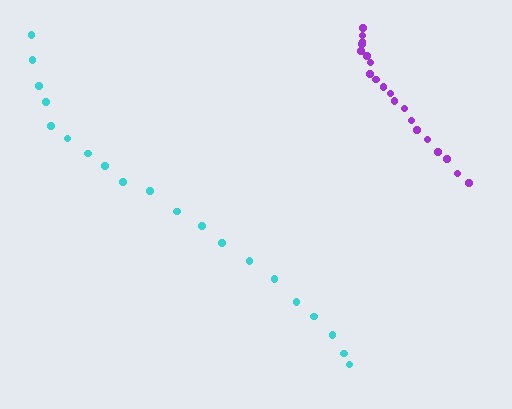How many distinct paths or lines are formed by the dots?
There are 2 distinct paths.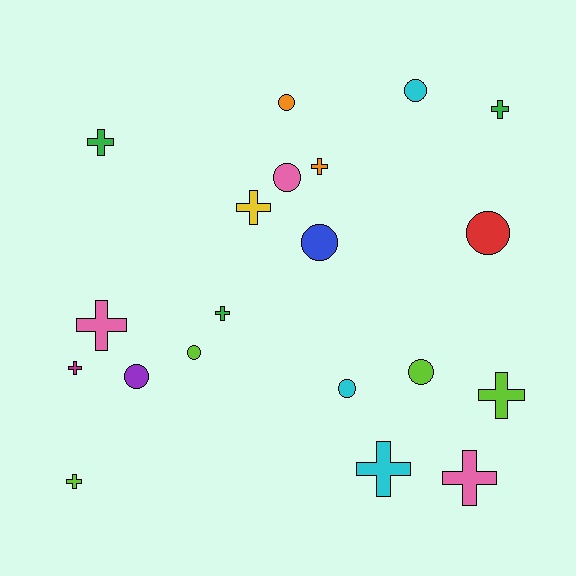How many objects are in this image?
There are 20 objects.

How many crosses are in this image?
There are 11 crosses.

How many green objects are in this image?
There are 3 green objects.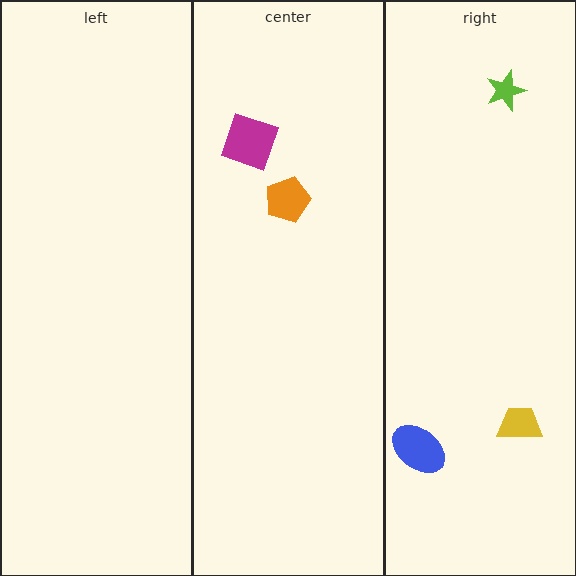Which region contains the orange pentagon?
The center region.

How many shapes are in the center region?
2.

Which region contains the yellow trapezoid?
The right region.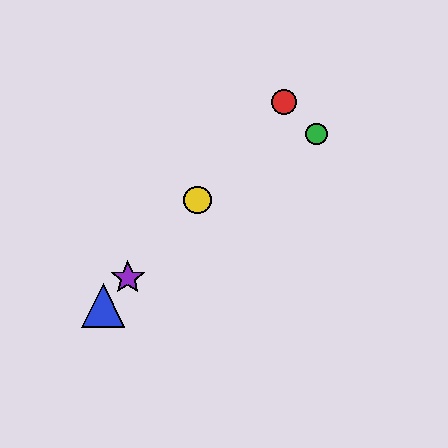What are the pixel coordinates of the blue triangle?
The blue triangle is at (103, 306).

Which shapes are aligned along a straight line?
The red circle, the blue triangle, the yellow circle, the purple star are aligned along a straight line.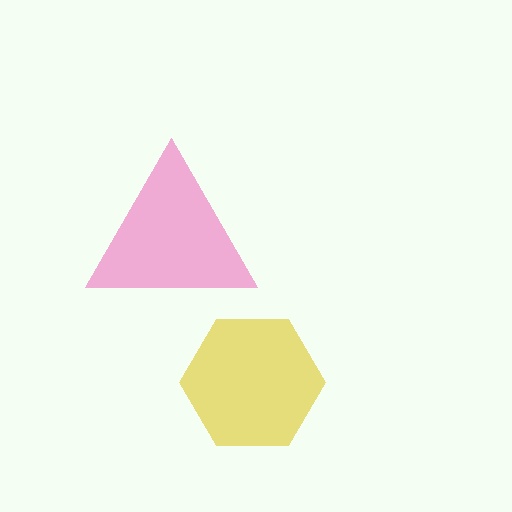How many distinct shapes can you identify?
There are 2 distinct shapes: a pink triangle, a yellow hexagon.